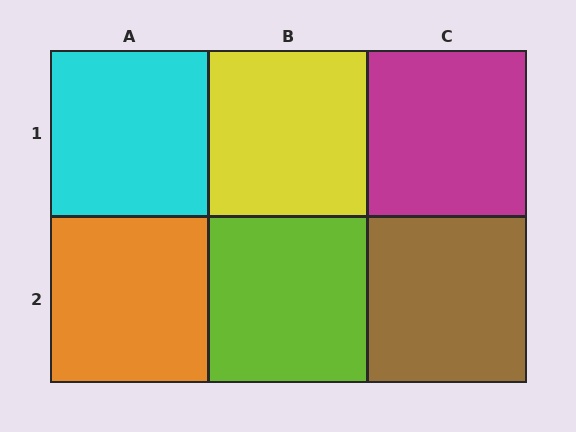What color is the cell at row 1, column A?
Cyan.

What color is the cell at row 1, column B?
Yellow.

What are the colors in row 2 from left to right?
Orange, lime, brown.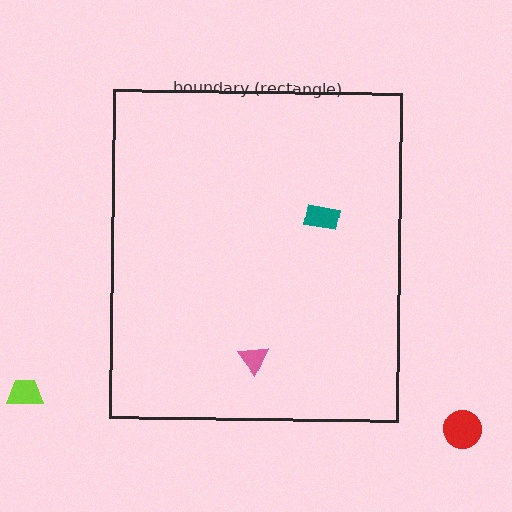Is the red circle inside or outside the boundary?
Outside.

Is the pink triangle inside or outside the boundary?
Inside.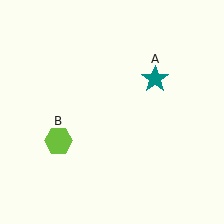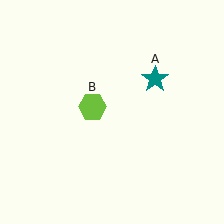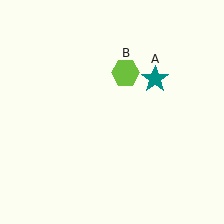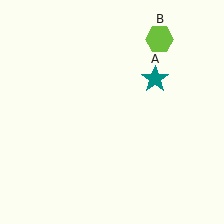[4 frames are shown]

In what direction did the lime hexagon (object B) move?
The lime hexagon (object B) moved up and to the right.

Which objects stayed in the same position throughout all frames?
Teal star (object A) remained stationary.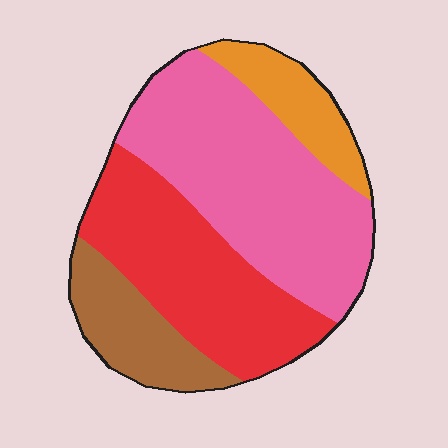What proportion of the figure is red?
Red covers about 30% of the figure.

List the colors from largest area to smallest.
From largest to smallest: pink, red, brown, orange.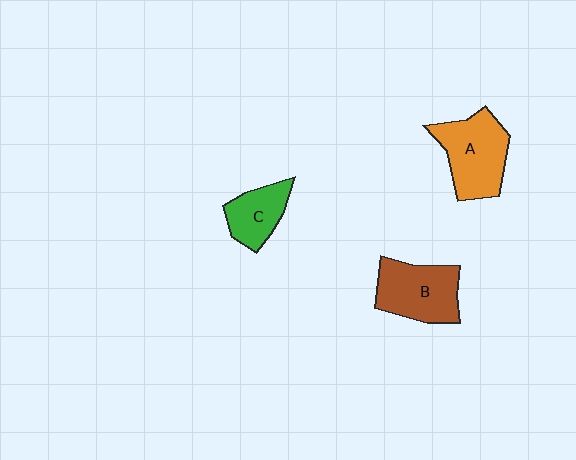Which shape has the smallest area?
Shape C (green).